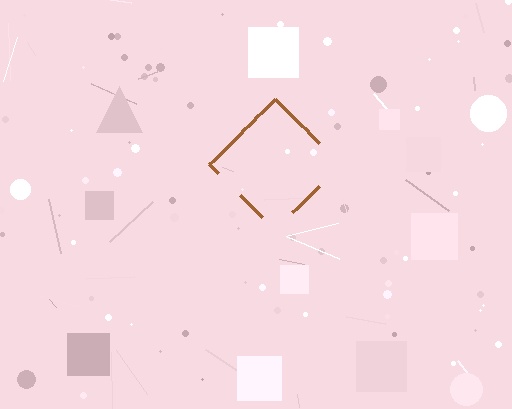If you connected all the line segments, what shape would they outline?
They would outline a diamond.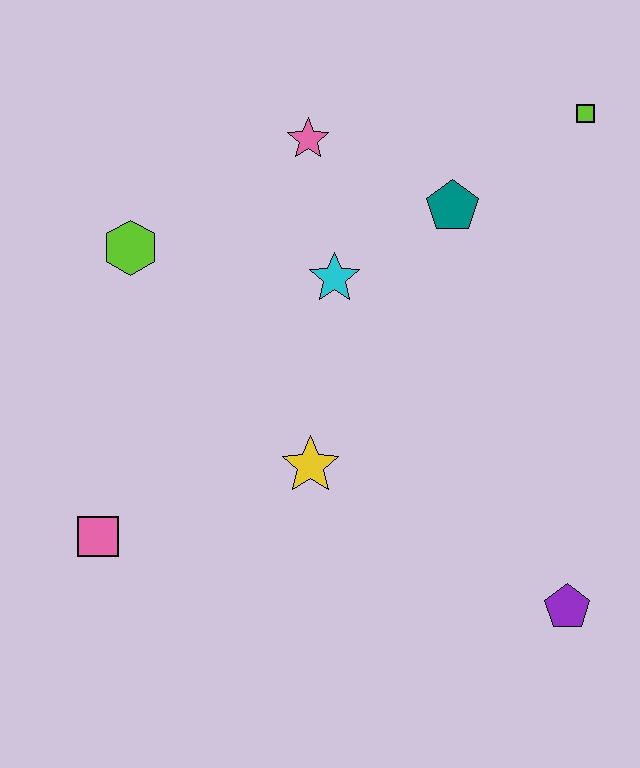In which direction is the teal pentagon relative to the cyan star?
The teal pentagon is to the right of the cyan star.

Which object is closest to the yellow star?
The cyan star is closest to the yellow star.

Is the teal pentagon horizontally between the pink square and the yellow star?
No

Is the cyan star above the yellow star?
Yes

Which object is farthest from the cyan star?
The purple pentagon is farthest from the cyan star.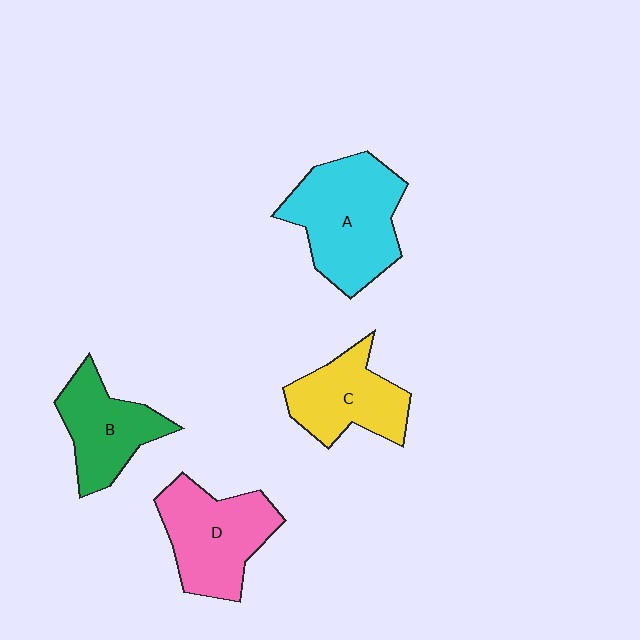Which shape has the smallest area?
Shape B (green).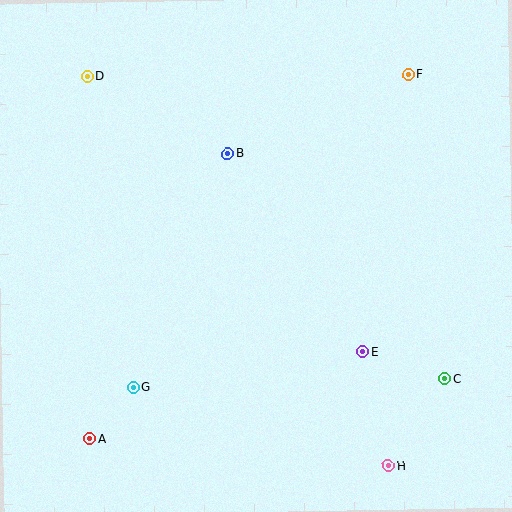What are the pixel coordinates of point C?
Point C is at (445, 379).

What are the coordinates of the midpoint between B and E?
The midpoint between B and E is at (295, 253).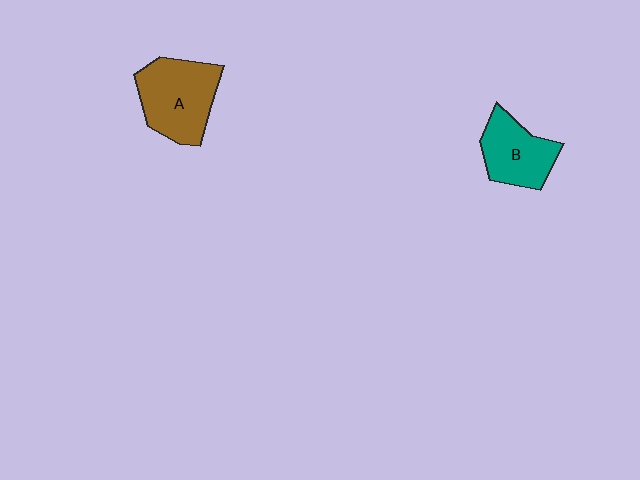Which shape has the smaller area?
Shape B (teal).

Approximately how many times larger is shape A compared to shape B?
Approximately 1.3 times.